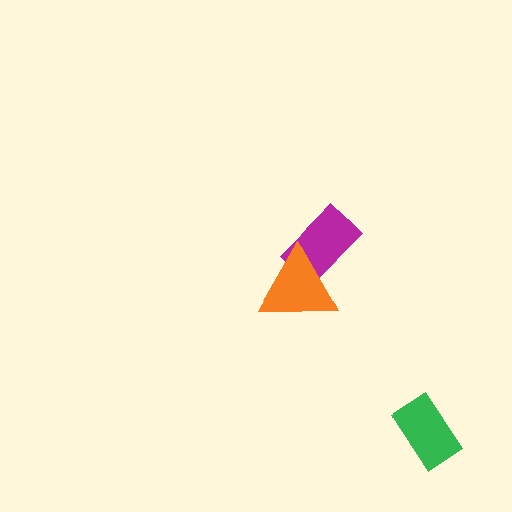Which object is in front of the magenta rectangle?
The orange triangle is in front of the magenta rectangle.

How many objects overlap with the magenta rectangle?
1 object overlaps with the magenta rectangle.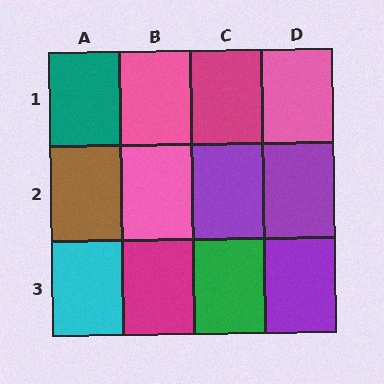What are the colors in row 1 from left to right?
Teal, pink, magenta, pink.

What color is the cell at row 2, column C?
Purple.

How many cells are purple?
3 cells are purple.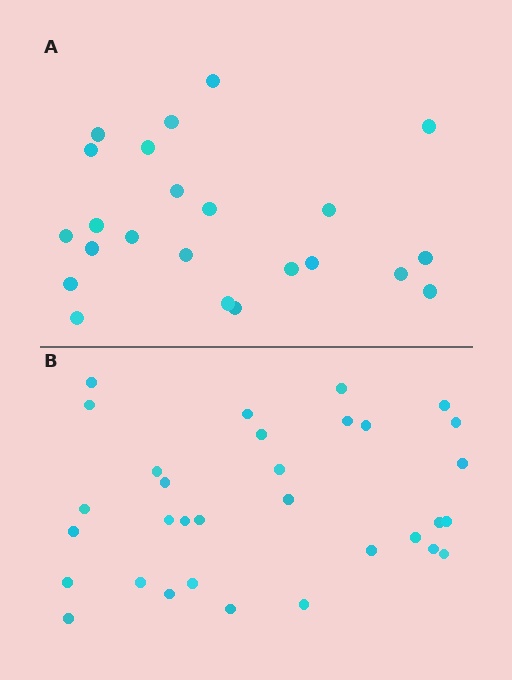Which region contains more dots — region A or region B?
Region B (the bottom region) has more dots.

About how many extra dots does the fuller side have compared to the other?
Region B has roughly 8 or so more dots than region A.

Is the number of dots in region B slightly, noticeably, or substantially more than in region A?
Region B has noticeably more, but not dramatically so. The ratio is roughly 1.4 to 1.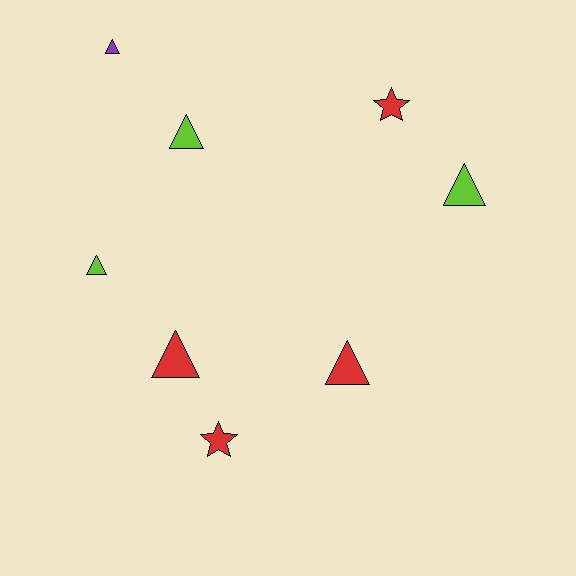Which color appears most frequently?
Red, with 4 objects.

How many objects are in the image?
There are 8 objects.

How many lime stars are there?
There are no lime stars.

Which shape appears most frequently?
Triangle, with 6 objects.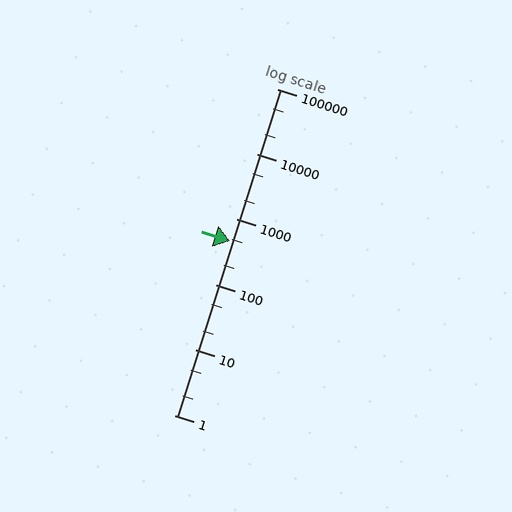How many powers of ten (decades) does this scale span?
The scale spans 5 decades, from 1 to 100000.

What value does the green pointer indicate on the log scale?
The pointer indicates approximately 460.